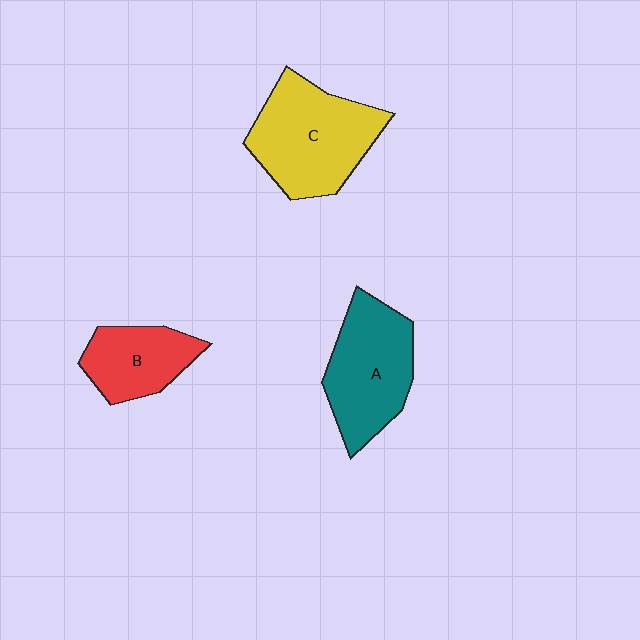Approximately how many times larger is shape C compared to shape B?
Approximately 1.7 times.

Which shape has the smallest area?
Shape B (red).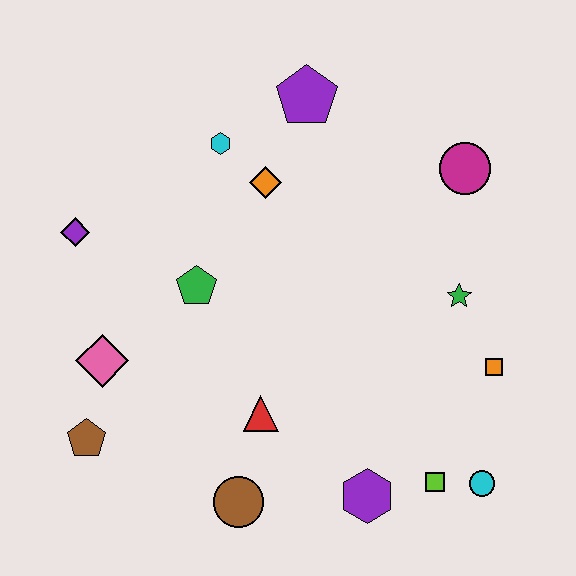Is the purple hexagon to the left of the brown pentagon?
No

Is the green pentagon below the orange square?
No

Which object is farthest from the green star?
The brown pentagon is farthest from the green star.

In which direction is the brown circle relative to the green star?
The brown circle is to the left of the green star.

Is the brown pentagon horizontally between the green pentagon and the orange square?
No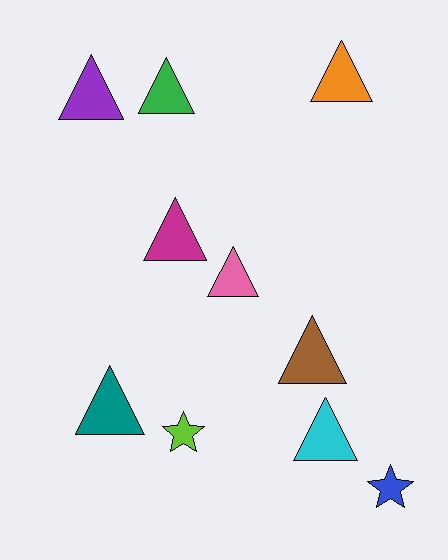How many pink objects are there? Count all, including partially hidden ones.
There is 1 pink object.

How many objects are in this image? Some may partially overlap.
There are 10 objects.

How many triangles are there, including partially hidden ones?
There are 8 triangles.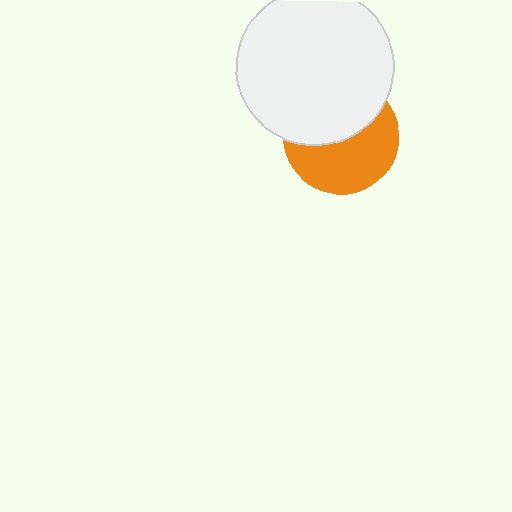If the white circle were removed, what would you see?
You would see the complete orange circle.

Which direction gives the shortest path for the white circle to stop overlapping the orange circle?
Moving up gives the shortest separation.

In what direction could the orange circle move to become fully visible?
The orange circle could move down. That would shift it out from behind the white circle entirely.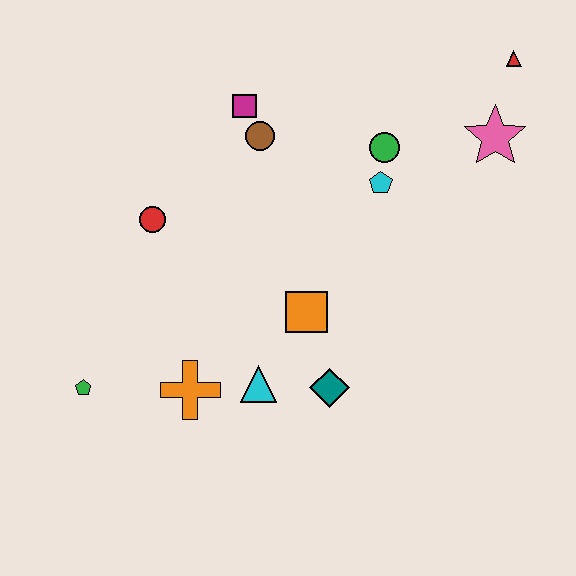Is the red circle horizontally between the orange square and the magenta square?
No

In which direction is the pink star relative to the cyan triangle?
The pink star is above the cyan triangle.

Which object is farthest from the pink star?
The green pentagon is farthest from the pink star.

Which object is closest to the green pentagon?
The orange cross is closest to the green pentagon.